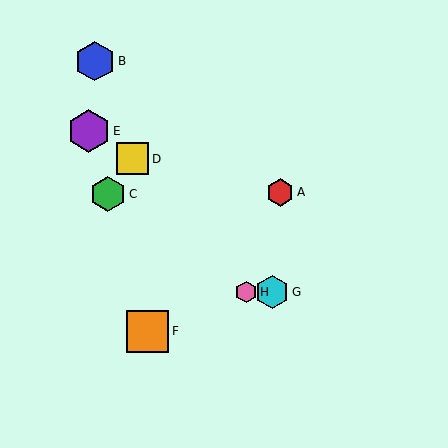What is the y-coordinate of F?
Object F is at y≈331.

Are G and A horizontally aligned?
No, G is at y≈292 and A is at y≈192.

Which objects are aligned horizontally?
Objects G, H are aligned horizontally.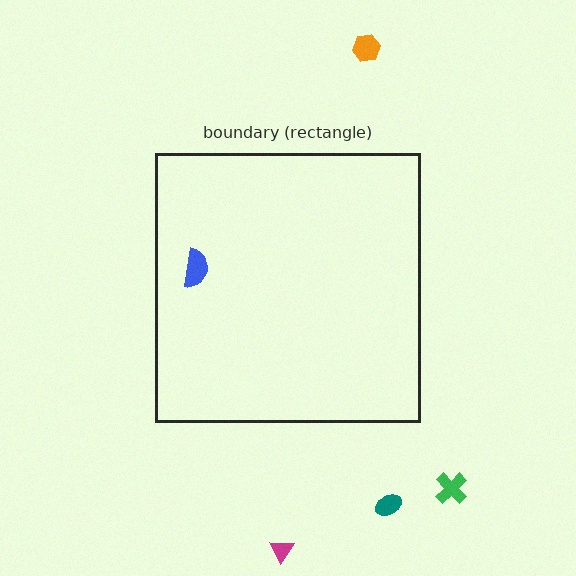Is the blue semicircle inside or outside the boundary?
Inside.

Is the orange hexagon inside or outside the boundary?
Outside.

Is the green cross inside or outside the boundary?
Outside.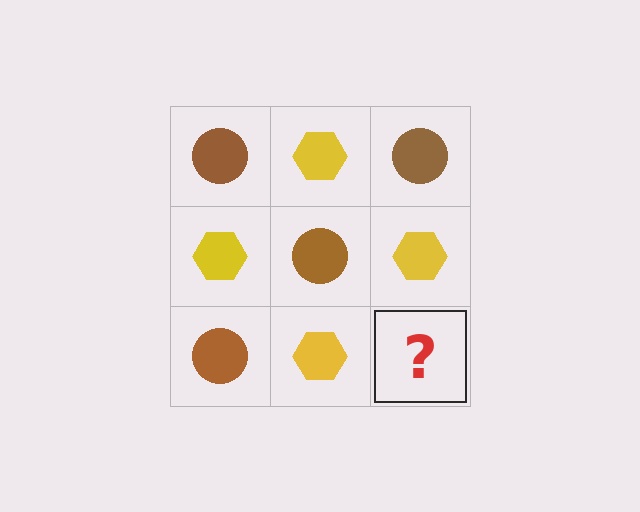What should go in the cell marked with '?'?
The missing cell should contain a brown circle.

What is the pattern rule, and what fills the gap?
The rule is that it alternates brown circle and yellow hexagon in a checkerboard pattern. The gap should be filled with a brown circle.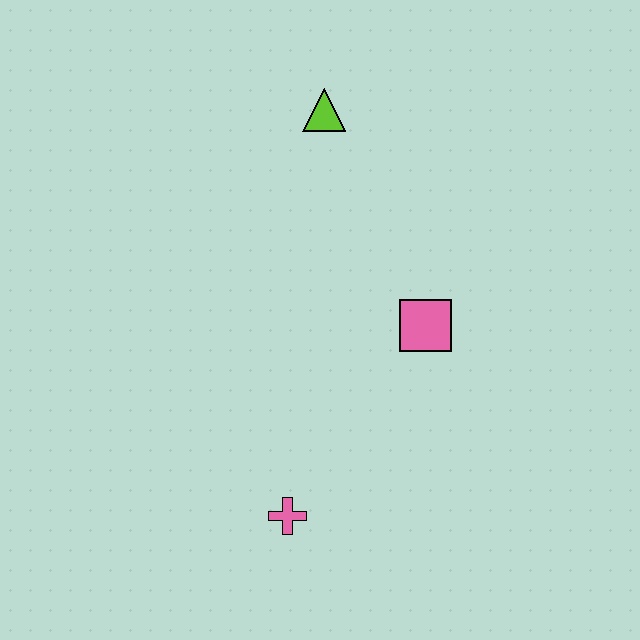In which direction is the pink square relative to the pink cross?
The pink square is above the pink cross.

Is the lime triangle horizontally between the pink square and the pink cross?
Yes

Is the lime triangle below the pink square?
No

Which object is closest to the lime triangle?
The pink square is closest to the lime triangle.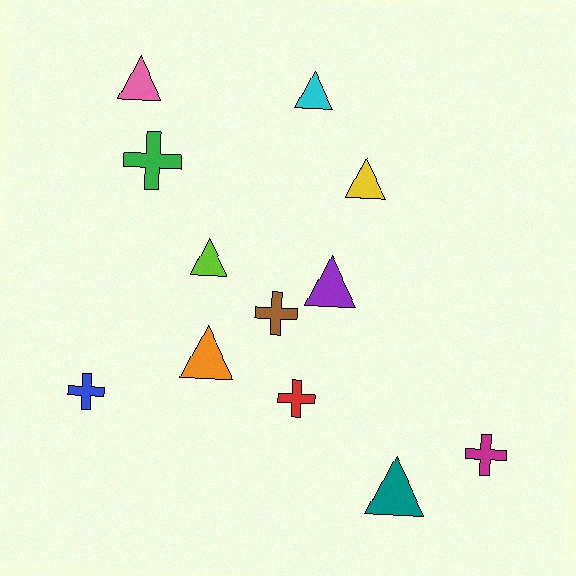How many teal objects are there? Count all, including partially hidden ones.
There is 1 teal object.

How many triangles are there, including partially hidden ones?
There are 7 triangles.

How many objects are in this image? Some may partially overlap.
There are 12 objects.